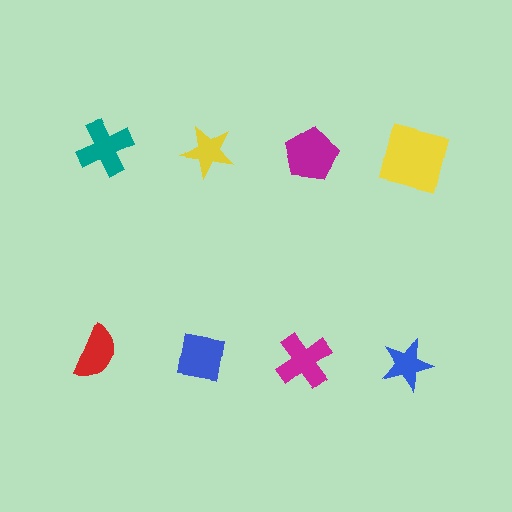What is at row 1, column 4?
A yellow square.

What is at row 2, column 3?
A magenta cross.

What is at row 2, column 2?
A blue square.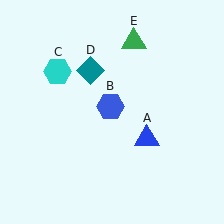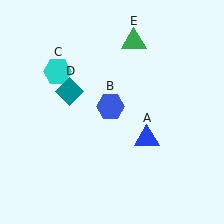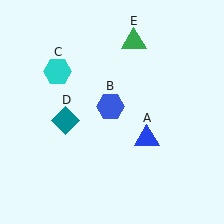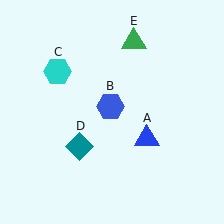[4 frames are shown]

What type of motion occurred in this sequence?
The teal diamond (object D) rotated counterclockwise around the center of the scene.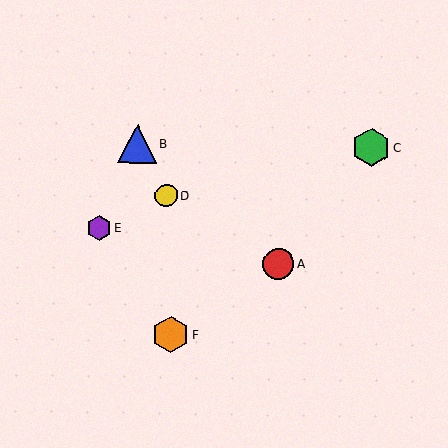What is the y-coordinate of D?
Object D is at y≈196.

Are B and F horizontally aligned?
No, B is at y≈144 and F is at y≈335.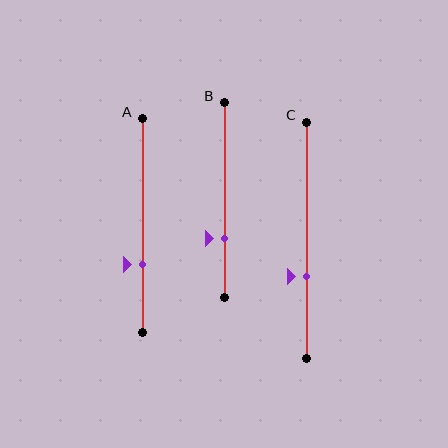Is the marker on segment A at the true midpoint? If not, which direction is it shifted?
No, the marker on segment A is shifted downward by about 18% of the segment length.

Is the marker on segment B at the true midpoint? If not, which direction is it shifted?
No, the marker on segment B is shifted downward by about 20% of the segment length.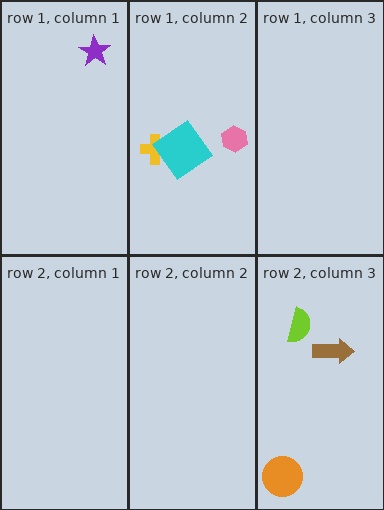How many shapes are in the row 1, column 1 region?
1.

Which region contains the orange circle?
The row 2, column 3 region.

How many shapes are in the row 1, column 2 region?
3.